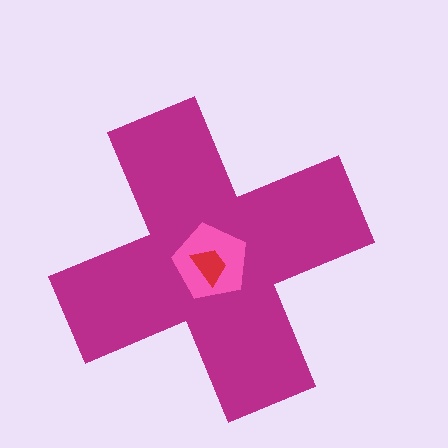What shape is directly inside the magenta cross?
The pink pentagon.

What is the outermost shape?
The magenta cross.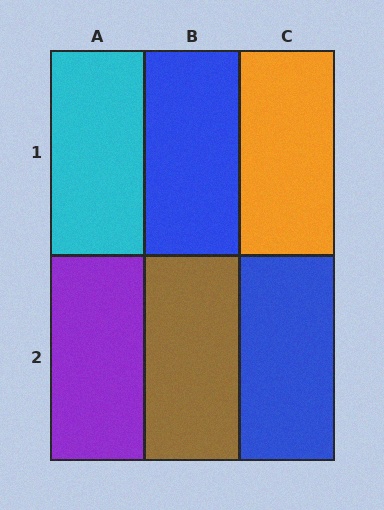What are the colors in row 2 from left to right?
Purple, brown, blue.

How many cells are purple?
1 cell is purple.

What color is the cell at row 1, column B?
Blue.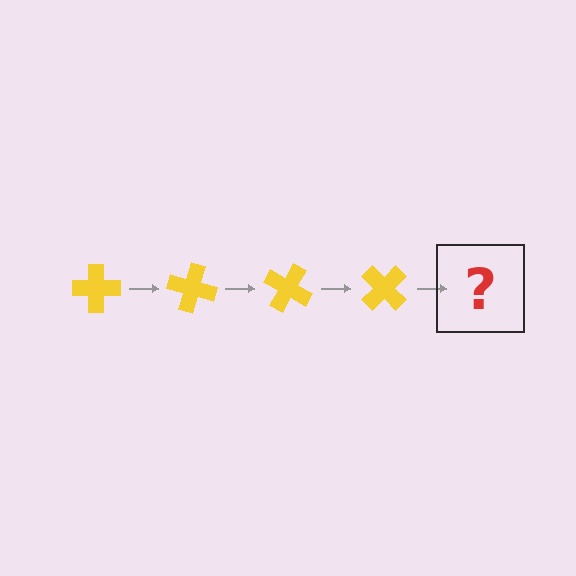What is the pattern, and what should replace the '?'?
The pattern is that the cross rotates 15 degrees each step. The '?' should be a yellow cross rotated 60 degrees.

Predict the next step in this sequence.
The next step is a yellow cross rotated 60 degrees.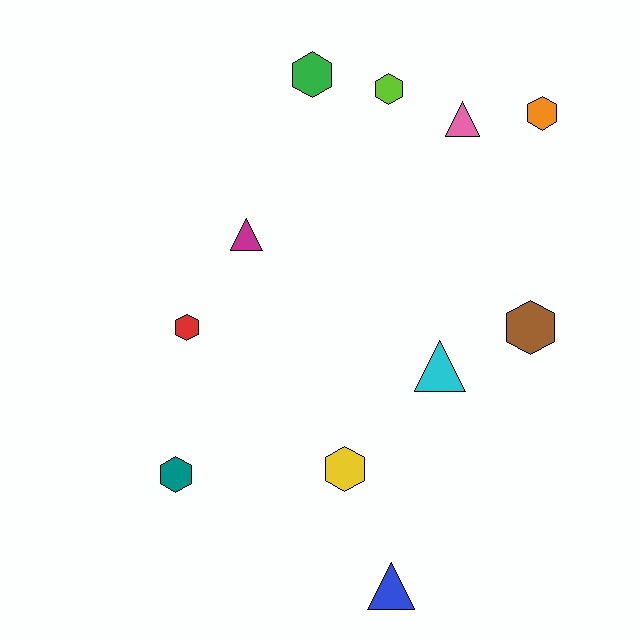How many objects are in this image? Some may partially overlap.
There are 11 objects.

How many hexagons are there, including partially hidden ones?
There are 7 hexagons.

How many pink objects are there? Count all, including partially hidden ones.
There is 1 pink object.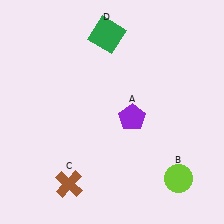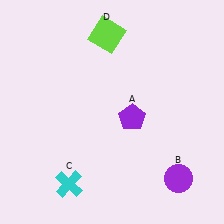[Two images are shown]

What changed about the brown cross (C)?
In Image 1, C is brown. In Image 2, it changed to cyan.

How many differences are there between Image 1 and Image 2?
There are 3 differences between the two images.